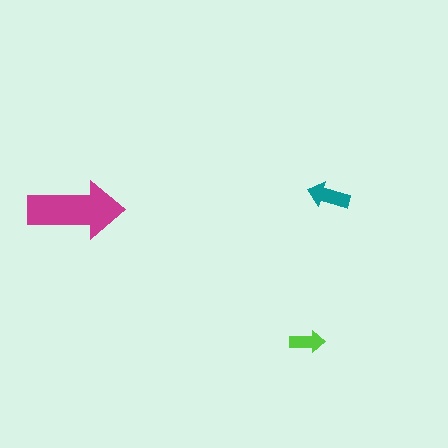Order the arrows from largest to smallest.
the magenta one, the teal one, the lime one.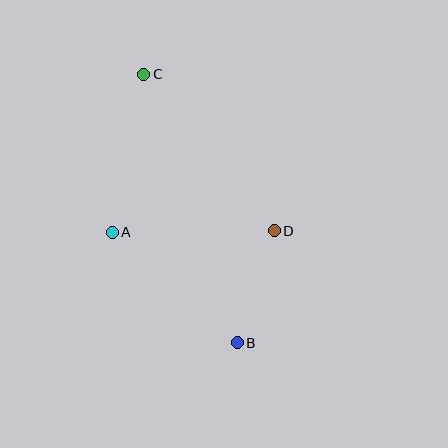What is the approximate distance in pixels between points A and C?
The distance between A and C is approximately 161 pixels.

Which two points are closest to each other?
Points B and D are closest to each other.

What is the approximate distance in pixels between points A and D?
The distance between A and D is approximately 162 pixels.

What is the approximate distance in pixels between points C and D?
The distance between C and D is approximately 204 pixels.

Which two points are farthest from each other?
Points B and C are farthest from each other.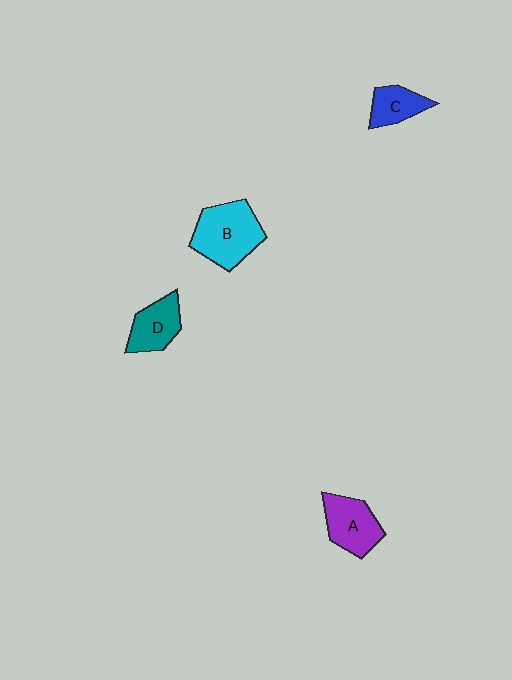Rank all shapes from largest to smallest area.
From largest to smallest: B (cyan), A (purple), D (teal), C (blue).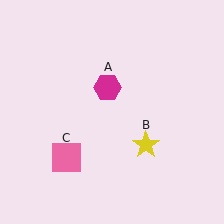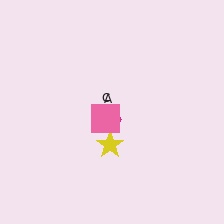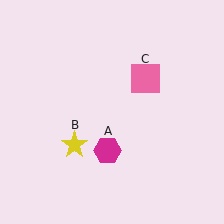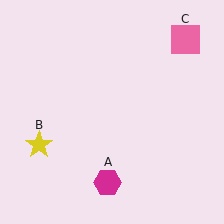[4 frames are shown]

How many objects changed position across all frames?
3 objects changed position: magenta hexagon (object A), yellow star (object B), pink square (object C).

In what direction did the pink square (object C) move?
The pink square (object C) moved up and to the right.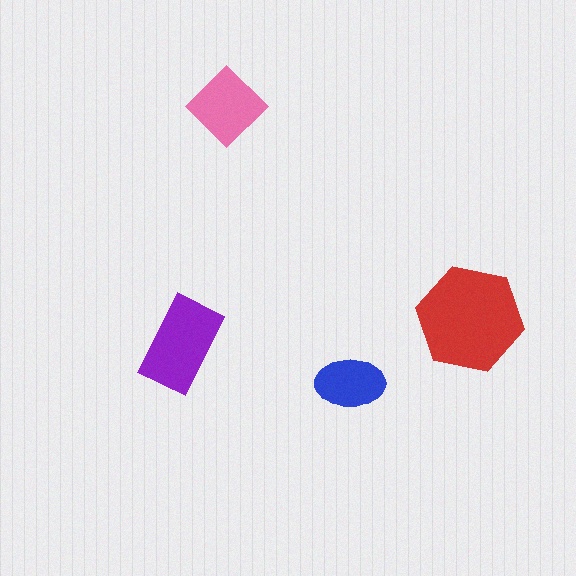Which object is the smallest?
The blue ellipse.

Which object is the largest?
The red hexagon.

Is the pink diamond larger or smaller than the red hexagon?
Smaller.